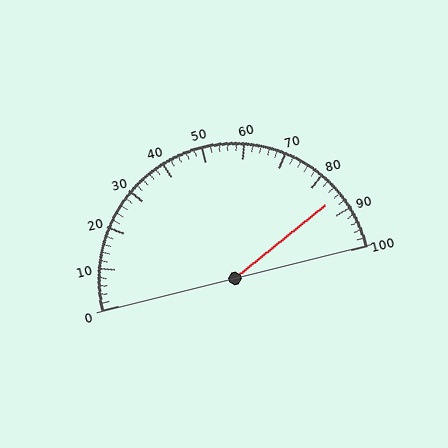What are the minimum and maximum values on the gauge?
The gauge ranges from 0 to 100.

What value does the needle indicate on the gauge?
The needle indicates approximately 86.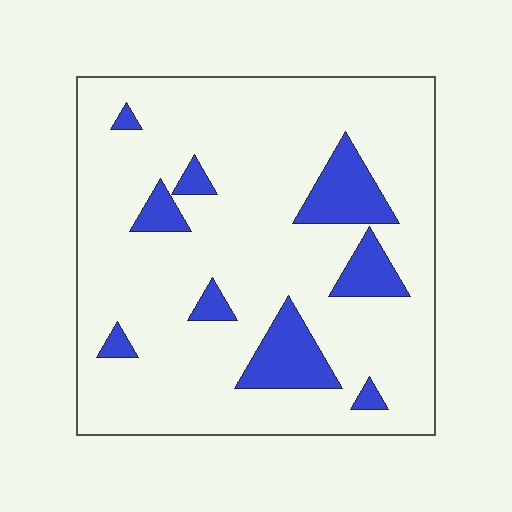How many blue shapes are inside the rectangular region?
9.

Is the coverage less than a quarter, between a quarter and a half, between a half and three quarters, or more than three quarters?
Less than a quarter.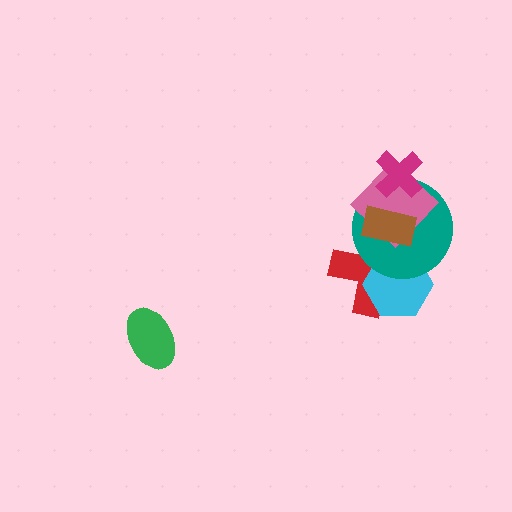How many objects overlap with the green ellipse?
0 objects overlap with the green ellipse.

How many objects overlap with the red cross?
4 objects overlap with the red cross.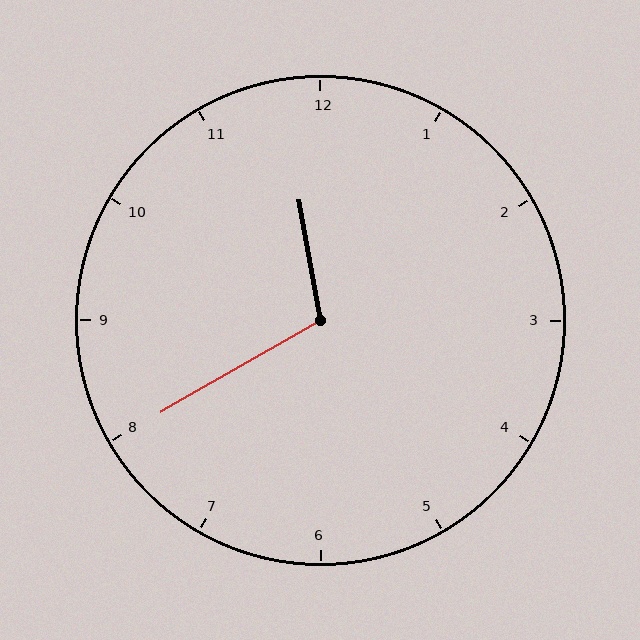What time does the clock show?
11:40.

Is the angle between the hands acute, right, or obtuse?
It is obtuse.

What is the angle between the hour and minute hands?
Approximately 110 degrees.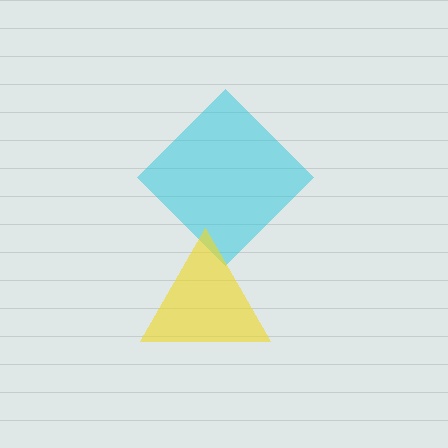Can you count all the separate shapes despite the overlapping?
Yes, there are 2 separate shapes.